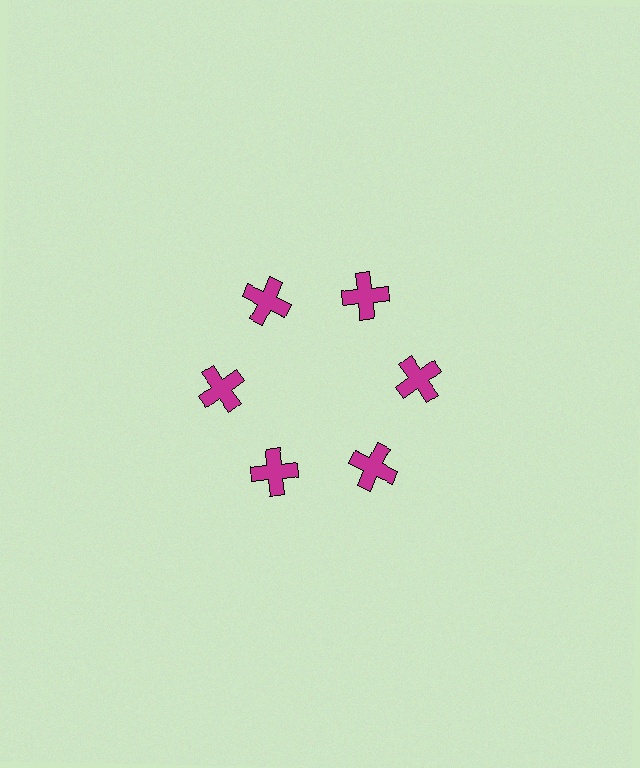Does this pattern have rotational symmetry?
Yes, this pattern has 6-fold rotational symmetry. It looks the same after rotating 60 degrees around the center.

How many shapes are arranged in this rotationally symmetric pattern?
There are 6 shapes, arranged in 6 groups of 1.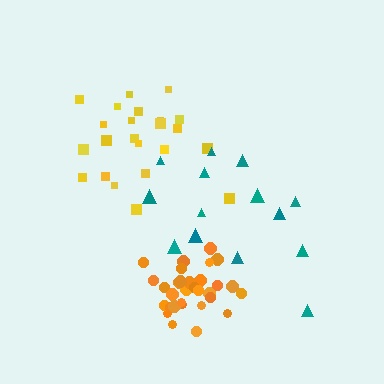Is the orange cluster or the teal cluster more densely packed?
Orange.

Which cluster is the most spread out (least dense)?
Teal.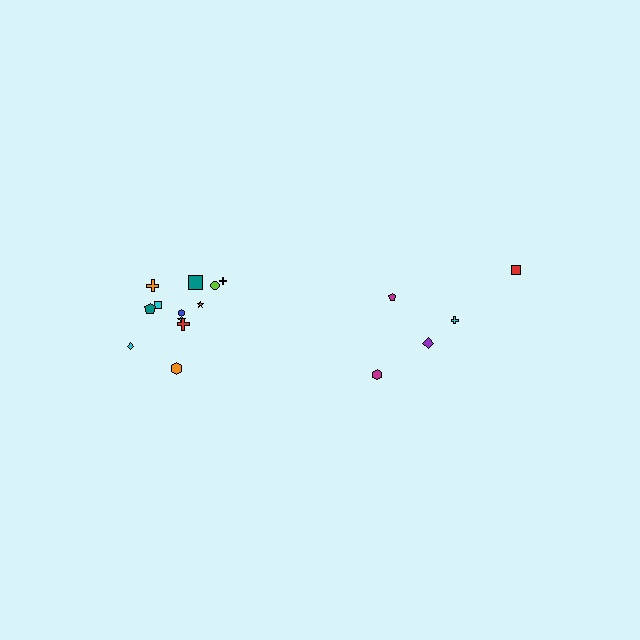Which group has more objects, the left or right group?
The left group.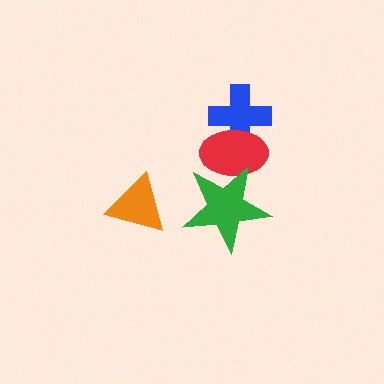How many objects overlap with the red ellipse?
2 objects overlap with the red ellipse.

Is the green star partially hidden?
No, no other shape covers it.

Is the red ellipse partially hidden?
Yes, it is partially covered by another shape.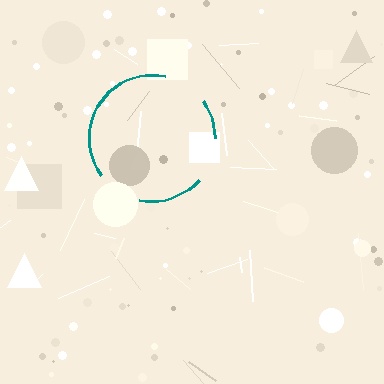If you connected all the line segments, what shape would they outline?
They would outline a circle.